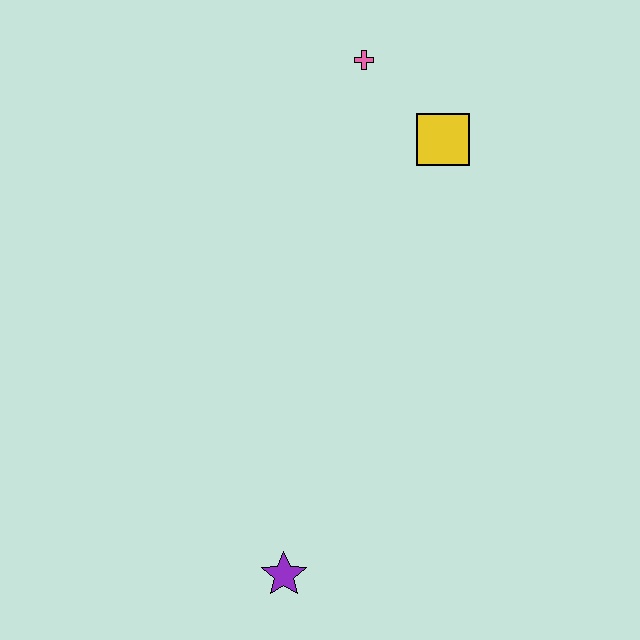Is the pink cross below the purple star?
No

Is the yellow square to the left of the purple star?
No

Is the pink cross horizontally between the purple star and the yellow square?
Yes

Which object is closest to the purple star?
The yellow square is closest to the purple star.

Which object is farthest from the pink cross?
The purple star is farthest from the pink cross.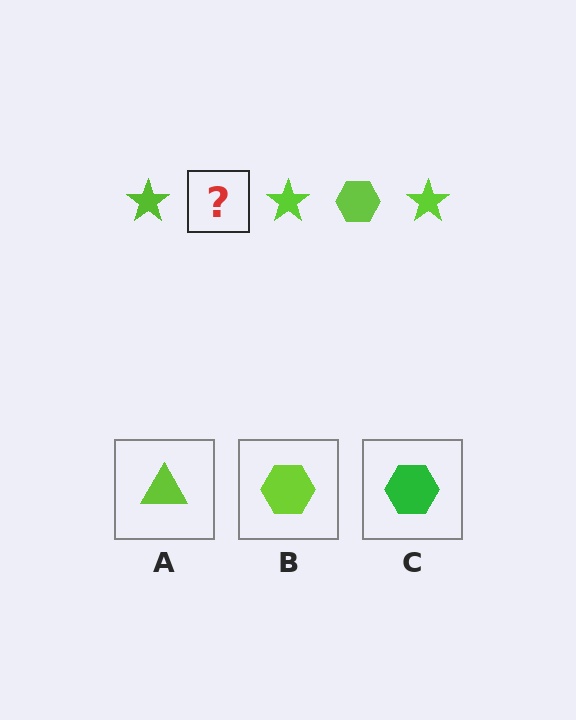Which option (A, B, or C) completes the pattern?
B.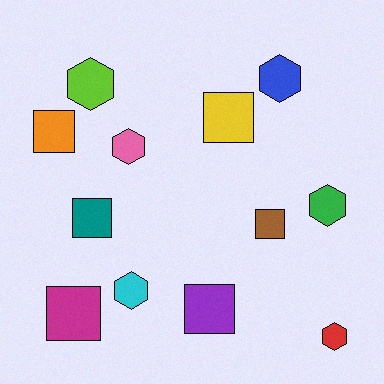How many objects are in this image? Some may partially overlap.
There are 12 objects.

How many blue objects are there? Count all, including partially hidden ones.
There is 1 blue object.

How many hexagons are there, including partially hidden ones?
There are 6 hexagons.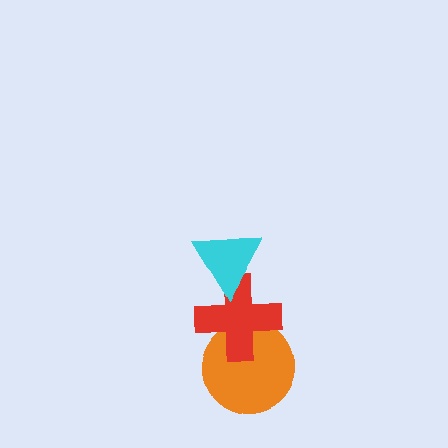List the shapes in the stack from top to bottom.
From top to bottom: the cyan triangle, the red cross, the orange circle.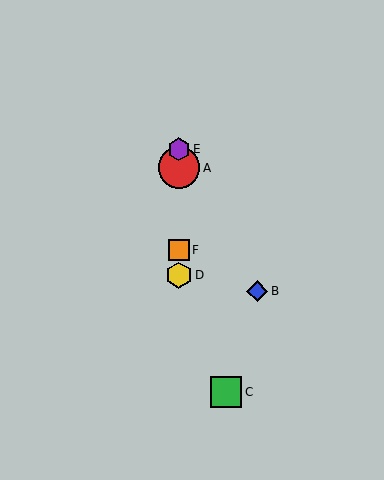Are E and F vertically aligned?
Yes, both are at x≈179.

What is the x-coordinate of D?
Object D is at x≈179.